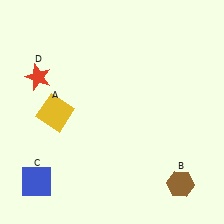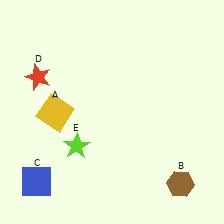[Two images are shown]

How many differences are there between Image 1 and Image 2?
There is 1 difference between the two images.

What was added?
A lime star (E) was added in Image 2.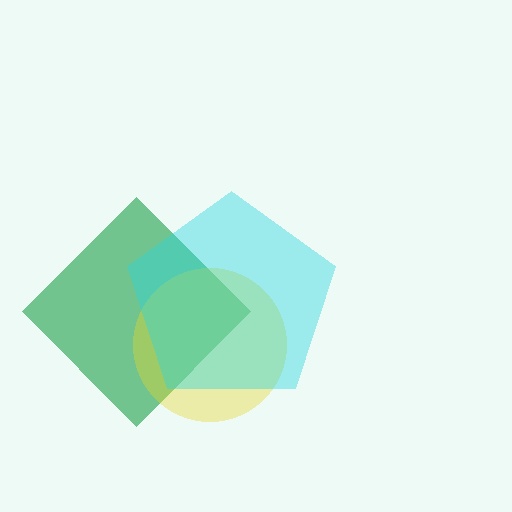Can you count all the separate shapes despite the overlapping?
Yes, there are 3 separate shapes.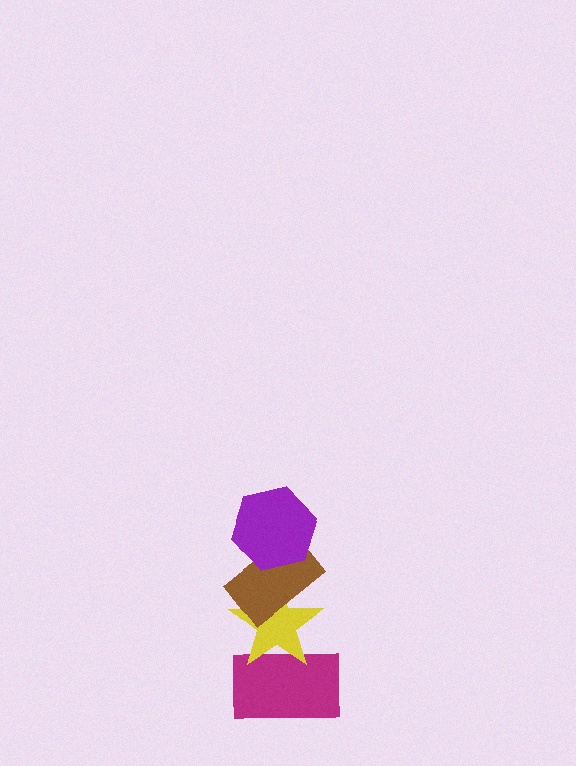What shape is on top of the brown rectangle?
The purple hexagon is on top of the brown rectangle.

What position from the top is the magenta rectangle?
The magenta rectangle is 4th from the top.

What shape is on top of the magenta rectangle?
The yellow star is on top of the magenta rectangle.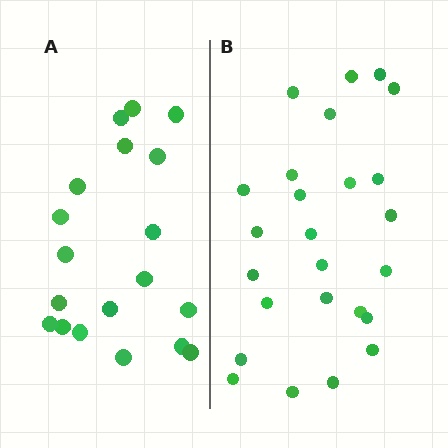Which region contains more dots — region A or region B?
Region B (the right region) has more dots.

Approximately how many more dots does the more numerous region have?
Region B has about 6 more dots than region A.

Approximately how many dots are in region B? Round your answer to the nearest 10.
About 20 dots. (The exact count is 25, which rounds to 20.)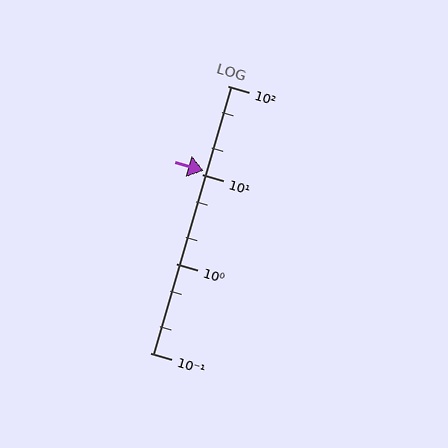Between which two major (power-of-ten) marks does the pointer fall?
The pointer is between 10 and 100.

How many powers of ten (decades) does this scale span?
The scale spans 3 decades, from 0.1 to 100.